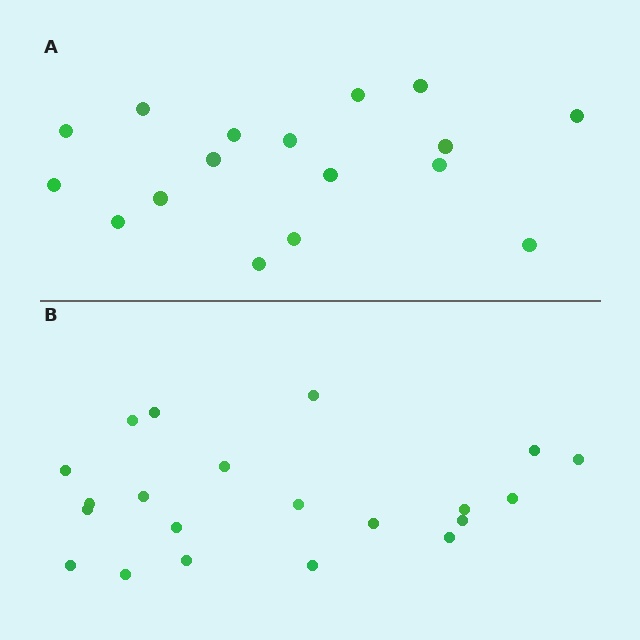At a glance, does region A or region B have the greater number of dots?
Region B (the bottom region) has more dots.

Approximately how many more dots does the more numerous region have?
Region B has about 4 more dots than region A.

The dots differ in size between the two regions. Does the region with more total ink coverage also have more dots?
No. Region A has more total ink coverage because its dots are larger, but region B actually contains more individual dots. Total area can be misleading — the number of items is what matters here.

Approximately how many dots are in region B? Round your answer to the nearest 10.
About 20 dots. (The exact count is 21, which rounds to 20.)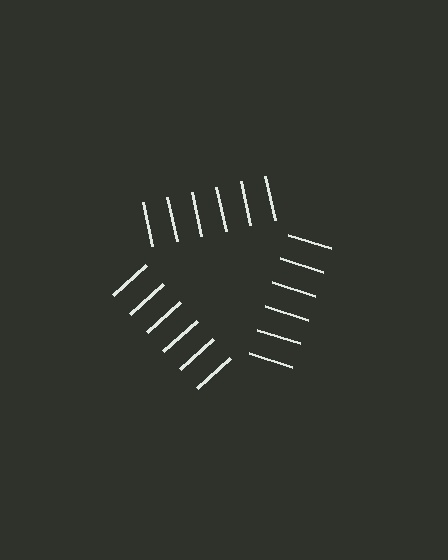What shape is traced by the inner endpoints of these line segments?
An illusory triangle — the line segments terminate on its edges but no continuous stroke is drawn.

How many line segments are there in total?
18 — 6 along each of the 3 edges.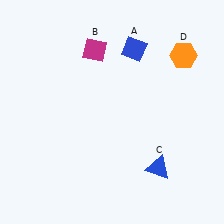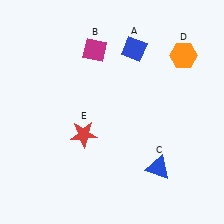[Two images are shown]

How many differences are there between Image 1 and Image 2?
There is 1 difference between the two images.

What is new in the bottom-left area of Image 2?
A red star (E) was added in the bottom-left area of Image 2.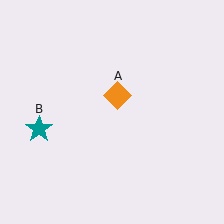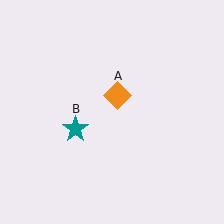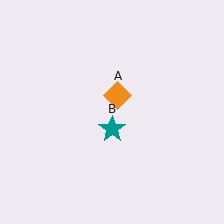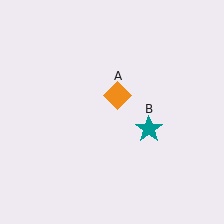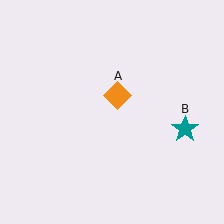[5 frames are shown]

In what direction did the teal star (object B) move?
The teal star (object B) moved right.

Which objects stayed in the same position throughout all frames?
Orange diamond (object A) remained stationary.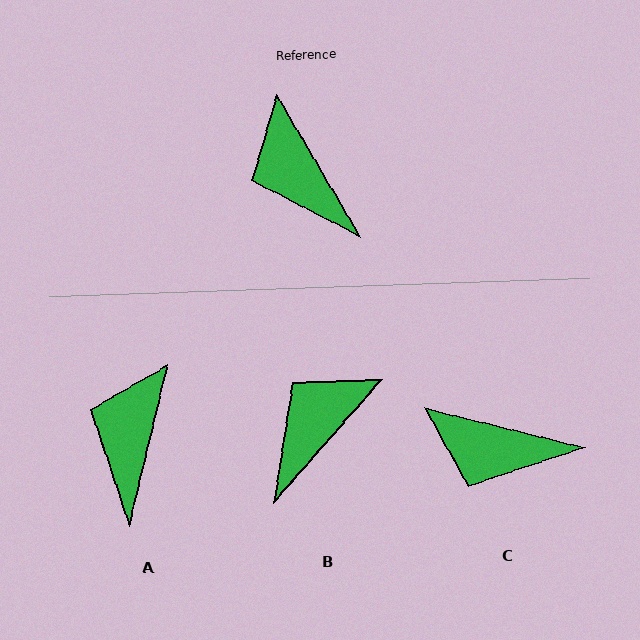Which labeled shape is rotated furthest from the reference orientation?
B, about 72 degrees away.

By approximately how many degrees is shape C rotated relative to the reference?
Approximately 45 degrees counter-clockwise.